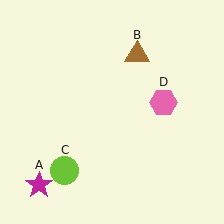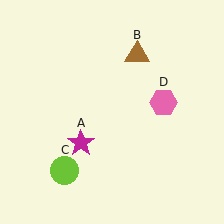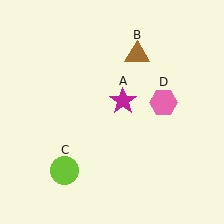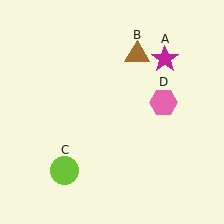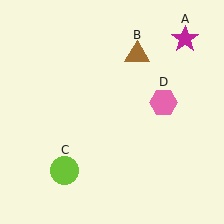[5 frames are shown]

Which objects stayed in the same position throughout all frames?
Brown triangle (object B) and lime circle (object C) and pink hexagon (object D) remained stationary.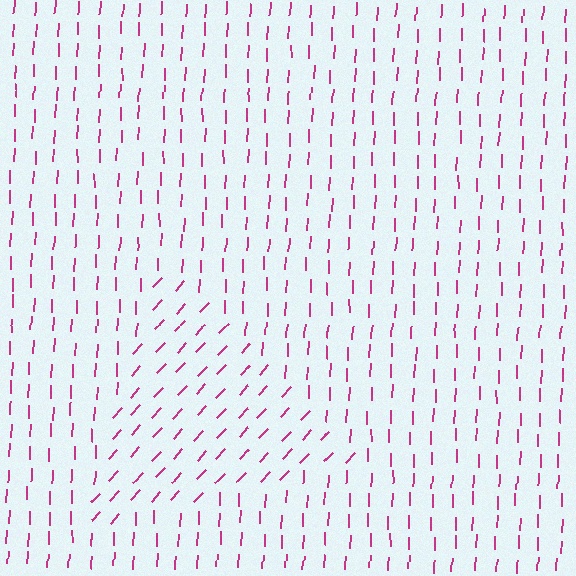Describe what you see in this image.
The image is filled with small magenta line segments. A triangle region in the image has lines oriented differently from the surrounding lines, creating a visible texture boundary.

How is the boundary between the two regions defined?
The boundary is defined purely by a change in line orientation (approximately 40 degrees difference). All lines are the same color and thickness.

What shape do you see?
I see a triangle.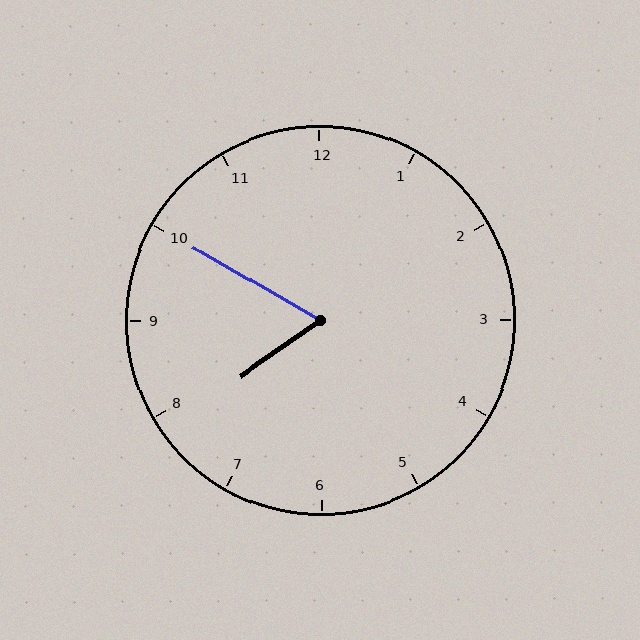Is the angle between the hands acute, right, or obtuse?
It is acute.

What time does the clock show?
7:50.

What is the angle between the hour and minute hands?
Approximately 65 degrees.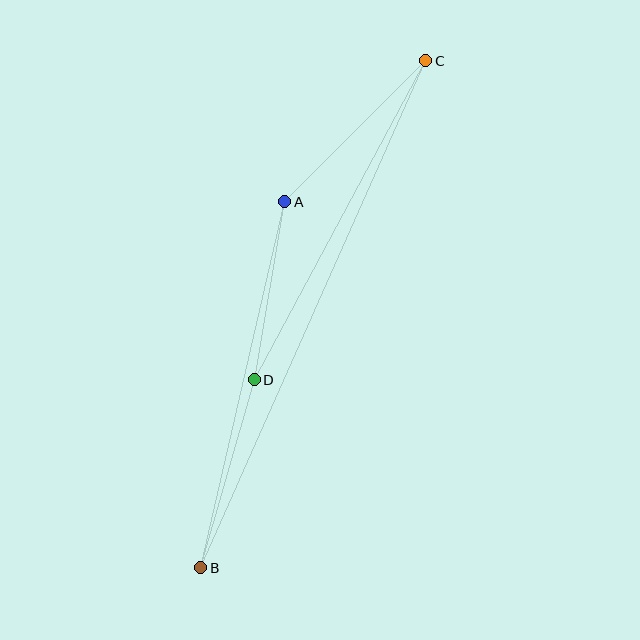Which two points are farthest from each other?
Points B and C are farthest from each other.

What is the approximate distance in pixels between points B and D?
The distance between B and D is approximately 196 pixels.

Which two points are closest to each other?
Points A and D are closest to each other.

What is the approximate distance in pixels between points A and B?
The distance between A and B is approximately 376 pixels.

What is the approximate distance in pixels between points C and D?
The distance between C and D is approximately 362 pixels.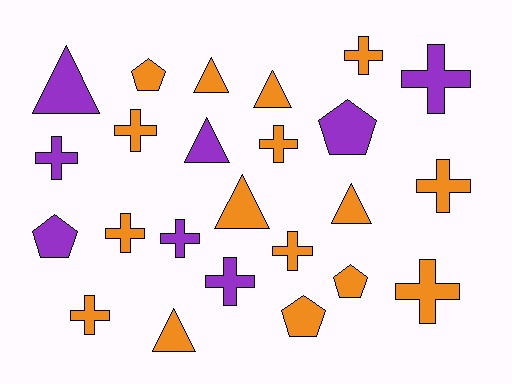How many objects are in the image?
There are 24 objects.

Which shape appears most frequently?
Cross, with 12 objects.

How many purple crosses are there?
There are 4 purple crosses.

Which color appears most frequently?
Orange, with 16 objects.